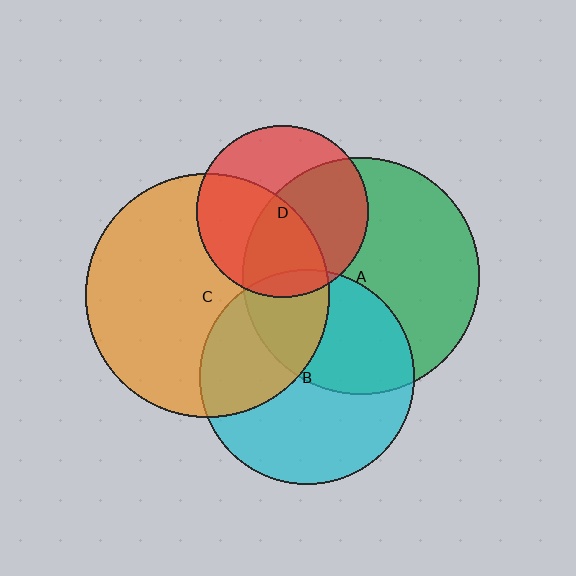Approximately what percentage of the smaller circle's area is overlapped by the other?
Approximately 50%.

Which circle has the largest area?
Circle C (orange).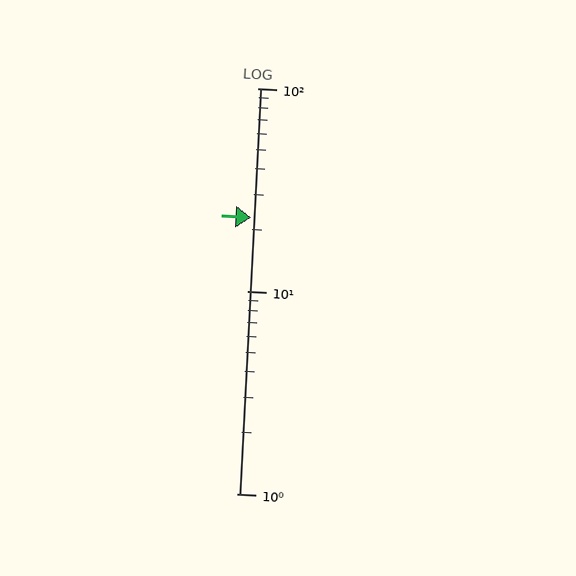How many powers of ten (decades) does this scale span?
The scale spans 2 decades, from 1 to 100.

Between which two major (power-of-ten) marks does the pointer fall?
The pointer is between 10 and 100.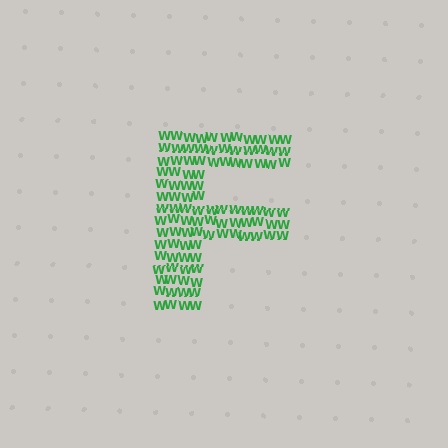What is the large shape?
The large shape is the letter F.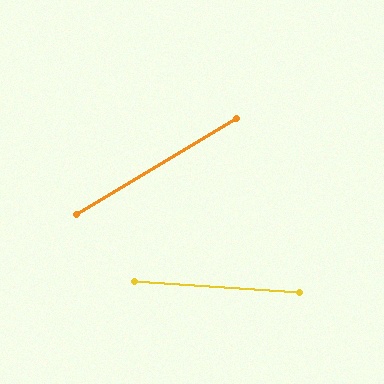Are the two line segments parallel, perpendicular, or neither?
Neither parallel nor perpendicular — they differ by about 35°.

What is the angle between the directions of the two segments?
Approximately 35 degrees.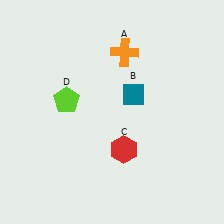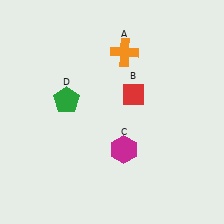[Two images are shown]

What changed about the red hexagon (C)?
In Image 1, C is red. In Image 2, it changed to magenta.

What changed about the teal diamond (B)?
In Image 1, B is teal. In Image 2, it changed to red.